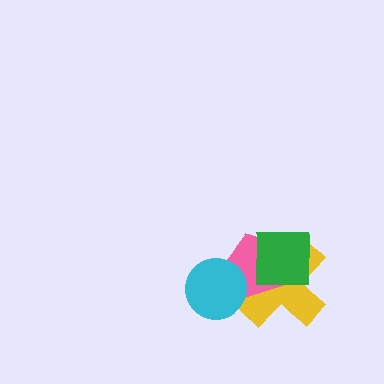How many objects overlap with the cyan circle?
2 objects overlap with the cyan circle.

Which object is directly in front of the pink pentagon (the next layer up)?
The green square is directly in front of the pink pentagon.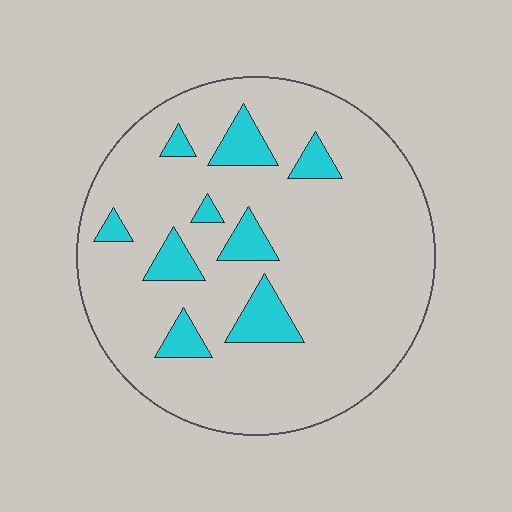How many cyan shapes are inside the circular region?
9.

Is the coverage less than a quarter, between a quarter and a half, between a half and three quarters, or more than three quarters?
Less than a quarter.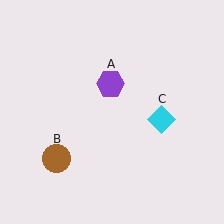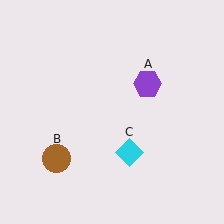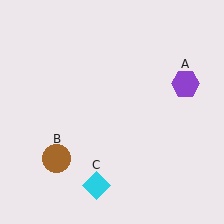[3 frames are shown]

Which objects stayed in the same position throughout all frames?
Brown circle (object B) remained stationary.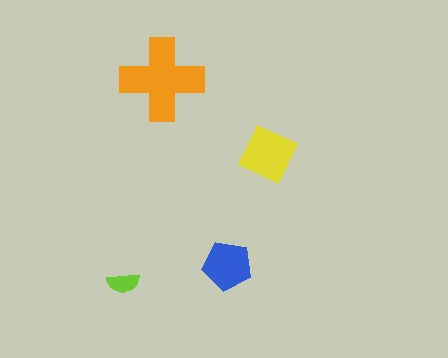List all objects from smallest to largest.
The lime semicircle, the blue pentagon, the yellow diamond, the orange cross.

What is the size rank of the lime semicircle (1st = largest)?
4th.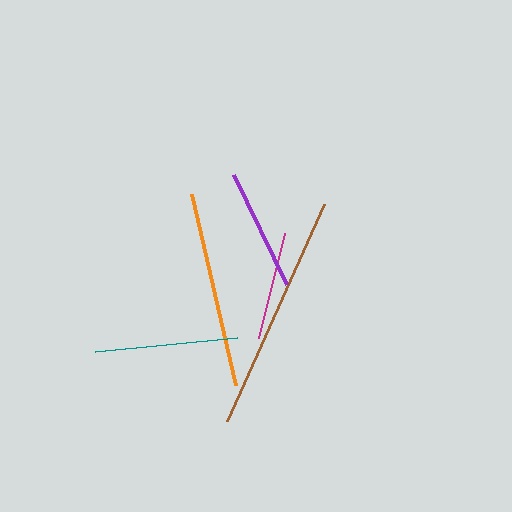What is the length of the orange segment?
The orange segment is approximately 196 pixels long.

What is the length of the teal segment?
The teal segment is approximately 143 pixels long.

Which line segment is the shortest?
The magenta line is the shortest at approximately 109 pixels.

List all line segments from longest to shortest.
From longest to shortest: brown, orange, teal, purple, magenta.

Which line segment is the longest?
The brown line is the longest at approximately 238 pixels.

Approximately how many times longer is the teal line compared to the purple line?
The teal line is approximately 1.2 times the length of the purple line.